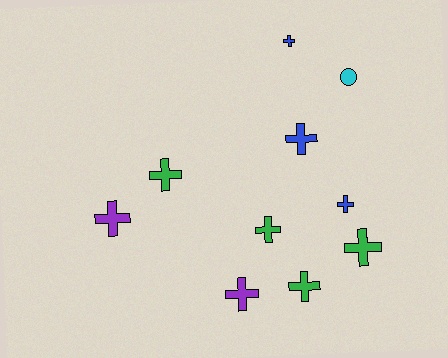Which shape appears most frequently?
Cross, with 9 objects.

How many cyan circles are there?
There is 1 cyan circle.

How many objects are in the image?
There are 10 objects.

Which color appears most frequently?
Green, with 4 objects.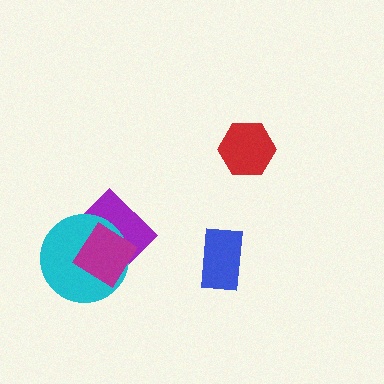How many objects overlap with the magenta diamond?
2 objects overlap with the magenta diamond.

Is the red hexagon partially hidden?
No, no other shape covers it.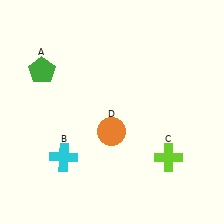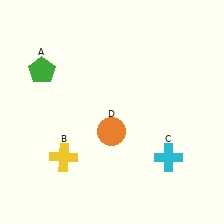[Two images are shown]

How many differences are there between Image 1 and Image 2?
There are 2 differences between the two images.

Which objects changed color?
B changed from cyan to yellow. C changed from lime to cyan.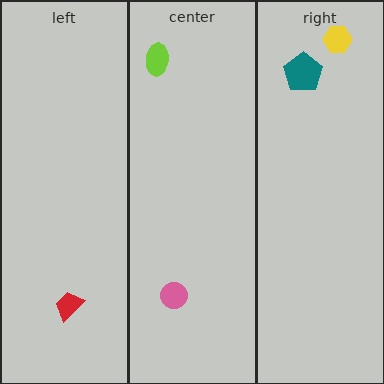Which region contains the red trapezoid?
The left region.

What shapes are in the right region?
The yellow hexagon, the teal pentagon.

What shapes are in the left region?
The red trapezoid.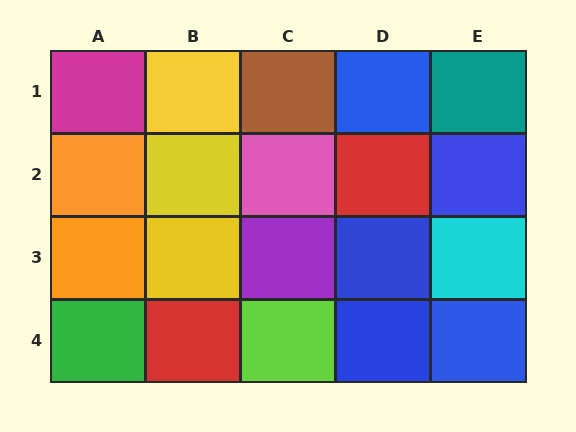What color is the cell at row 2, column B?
Yellow.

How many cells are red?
2 cells are red.